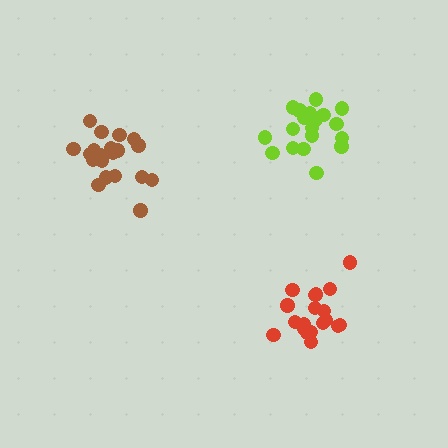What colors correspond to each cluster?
The clusters are colored: red, brown, lime.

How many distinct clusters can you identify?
There are 3 distinct clusters.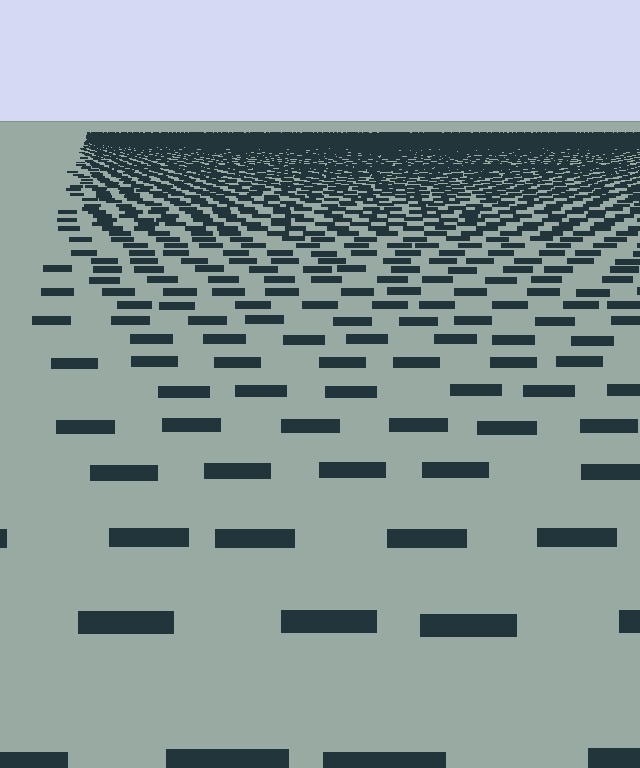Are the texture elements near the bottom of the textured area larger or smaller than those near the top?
Larger. Near the bottom, elements are closer to the viewer and appear at a bigger on-screen size.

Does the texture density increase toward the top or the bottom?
Density increases toward the top.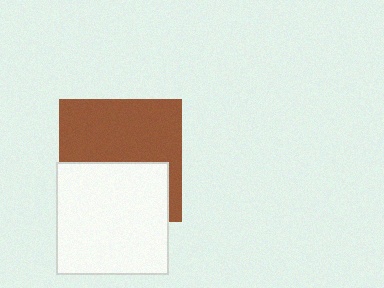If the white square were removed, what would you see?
You would see the complete brown square.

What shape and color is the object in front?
The object in front is a white square.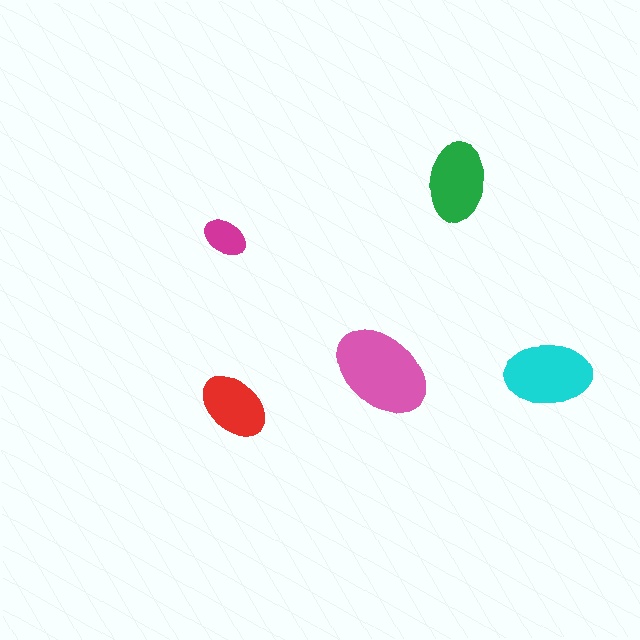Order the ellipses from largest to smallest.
the pink one, the cyan one, the green one, the red one, the magenta one.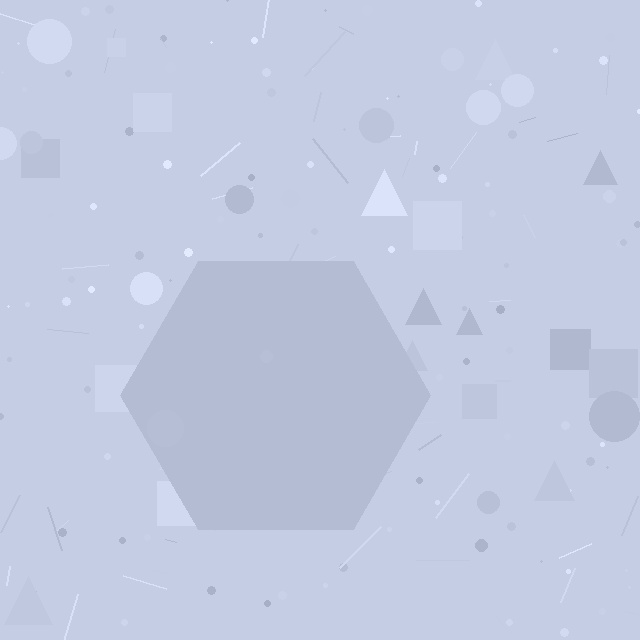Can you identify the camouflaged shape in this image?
The camouflaged shape is a hexagon.